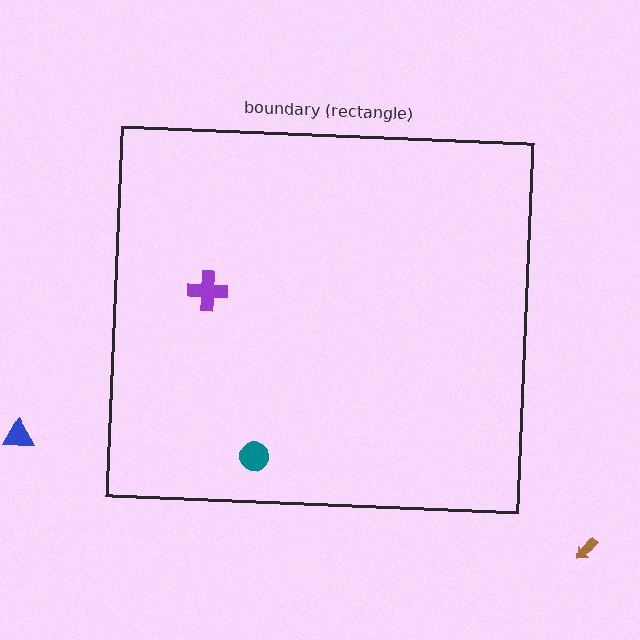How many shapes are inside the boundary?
2 inside, 2 outside.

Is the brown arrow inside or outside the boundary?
Outside.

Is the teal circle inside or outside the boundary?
Inside.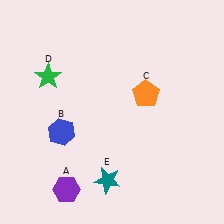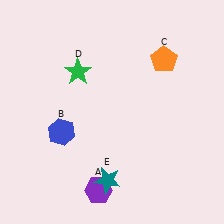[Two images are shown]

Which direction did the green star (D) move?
The green star (D) moved right.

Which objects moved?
The objects that moved are: the purple hexagon (A), the orange pentagon (C), the green star (D).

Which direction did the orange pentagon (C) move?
The orange pentagon (C) moved up.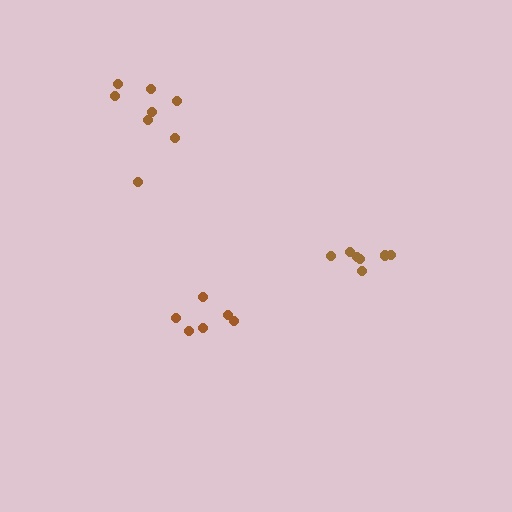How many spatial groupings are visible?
There are 3 spatial groupings.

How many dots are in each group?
Group 1: 7 dots, Group 2: 8 dots, Group 3: 6 dots (21 total).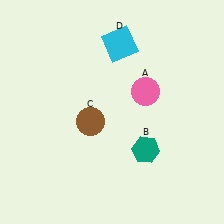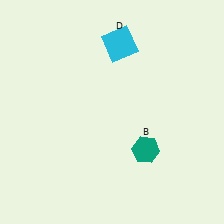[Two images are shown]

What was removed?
The pink circle (A), the brown circle (C) were removed in Image 2.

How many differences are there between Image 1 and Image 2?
There are 2 differences between the two images.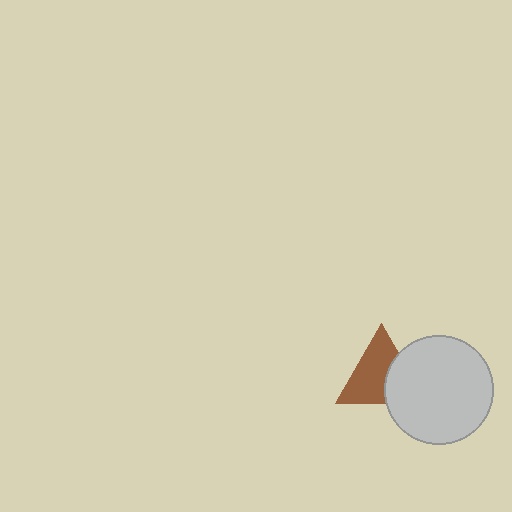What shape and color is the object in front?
The object in front is a light gray circle.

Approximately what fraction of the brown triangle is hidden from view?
Roughly 35% of the brown triangle is hidden behind the light gray circle.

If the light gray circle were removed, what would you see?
You would see the complete brown triangle.